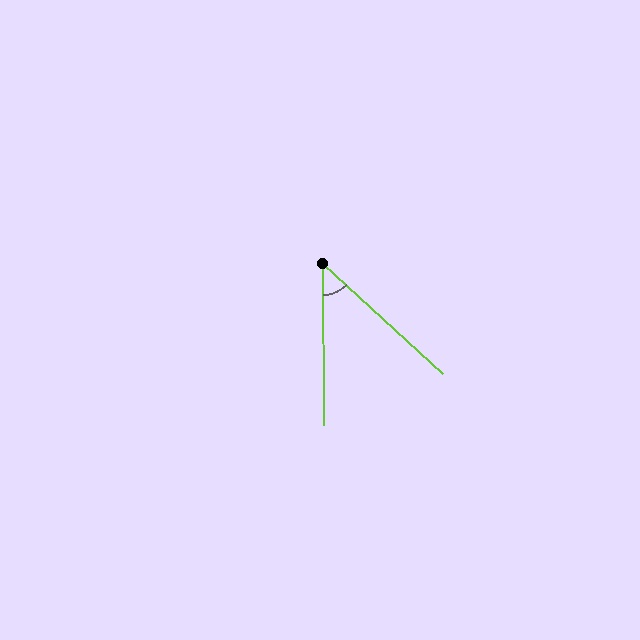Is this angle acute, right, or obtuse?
It is acute.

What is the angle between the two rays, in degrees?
Approximately 47 degrees.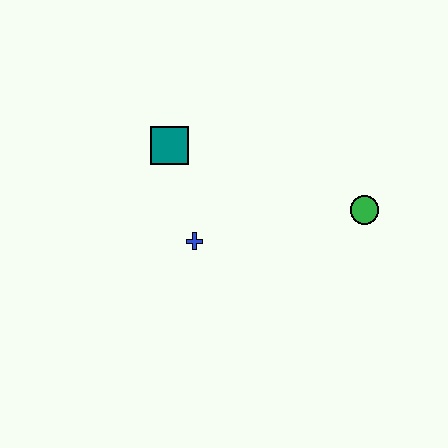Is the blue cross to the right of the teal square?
Yes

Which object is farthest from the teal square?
The green circle is farthest from the teal square.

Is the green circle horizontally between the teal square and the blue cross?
No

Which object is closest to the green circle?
The blue cross is closest to the green circle.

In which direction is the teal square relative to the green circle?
The teal square is to the left of the green circle.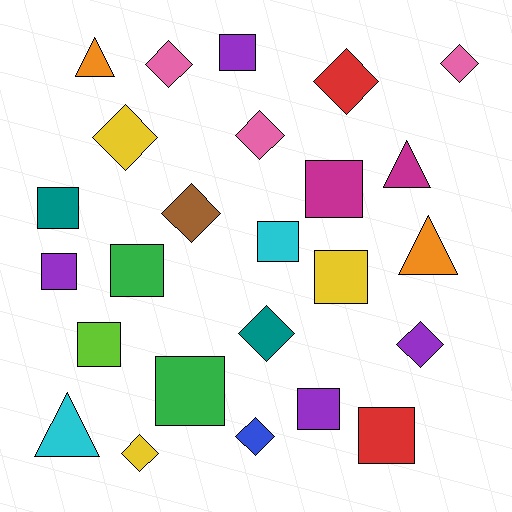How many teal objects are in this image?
There are 2 teal objects.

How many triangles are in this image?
There are 4 triangles.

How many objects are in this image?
There are 25 objects.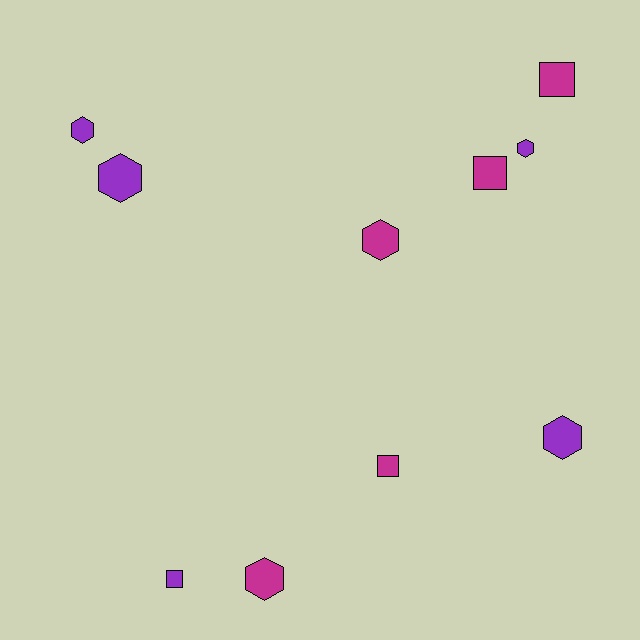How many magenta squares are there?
There are 3 magenta squares.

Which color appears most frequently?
Purple, with 5 objects.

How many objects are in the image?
There are 10 objects.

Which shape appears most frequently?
Hexagon, with 6 objects.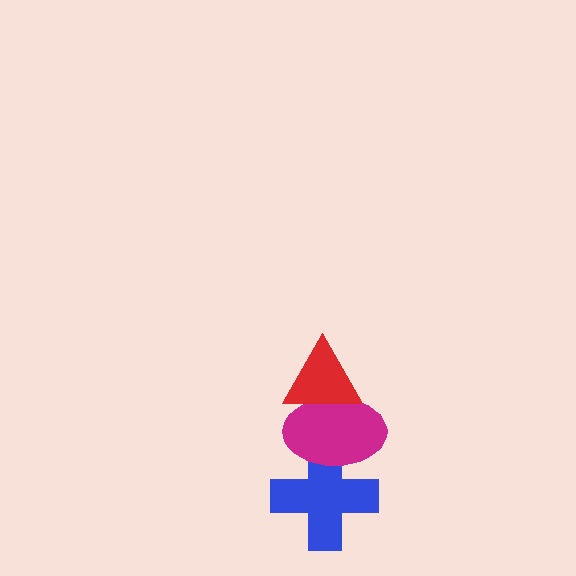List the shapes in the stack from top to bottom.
From top to bottom: the red triangle, the magenta ellipse, the blue cross.